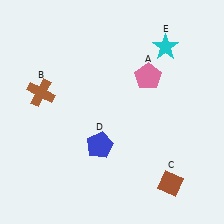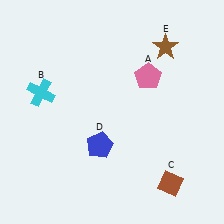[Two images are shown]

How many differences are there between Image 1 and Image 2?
There are 2 differences between the two images.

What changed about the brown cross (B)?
In Image 1, B is brown. In Image 2, it changed to cyan.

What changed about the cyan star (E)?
In Image 1, E is cyan. In Image 2, it changed to brown.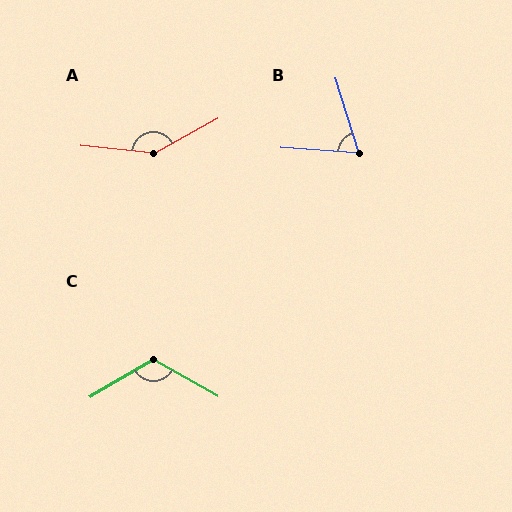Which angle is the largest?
A, at approximately 145 degrees.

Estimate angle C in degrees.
Approximately 120 degrees.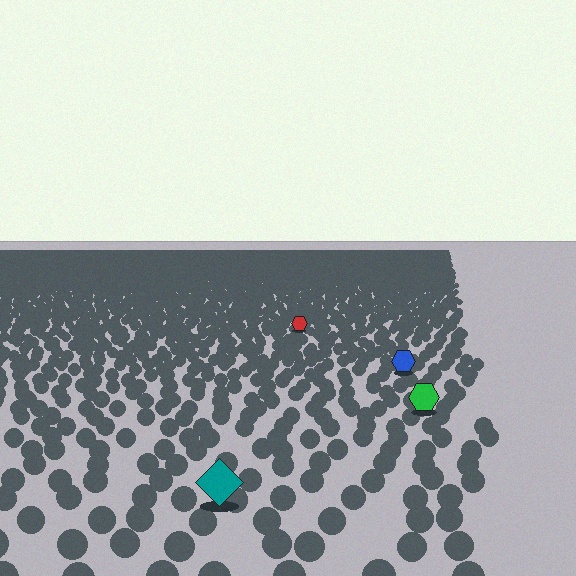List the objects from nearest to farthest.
From nearest to farthest: the teal diamond, the green hexagon, the blue hexagon, the red hexagon.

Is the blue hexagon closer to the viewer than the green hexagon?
No. The green hexagon is closer — you can tell from the texture gradient: the ground texture is coarser near it.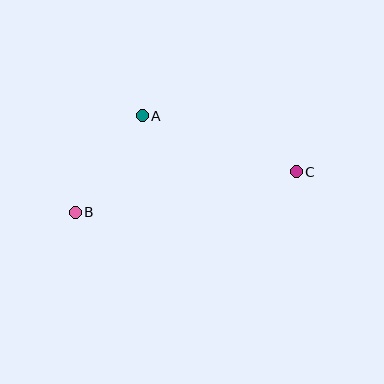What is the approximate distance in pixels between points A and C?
The distance between A and C is approximately 164 pixels.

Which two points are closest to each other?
Points A and B are closest to each other.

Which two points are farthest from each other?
Points B and C are farthest from each other.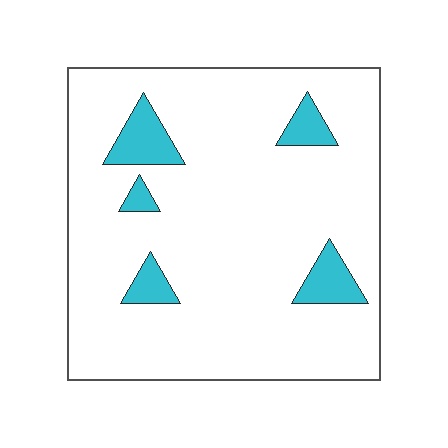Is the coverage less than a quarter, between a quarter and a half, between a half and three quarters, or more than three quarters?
Less than a quarter.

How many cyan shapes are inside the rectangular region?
5.